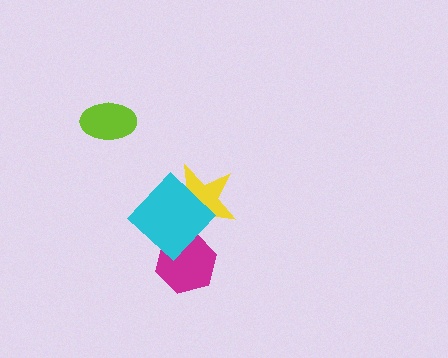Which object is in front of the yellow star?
The cyan diamond is in front of the yellow star.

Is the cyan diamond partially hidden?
No, no other shape covers it.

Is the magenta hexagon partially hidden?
Yes, it is partially covered by another shape.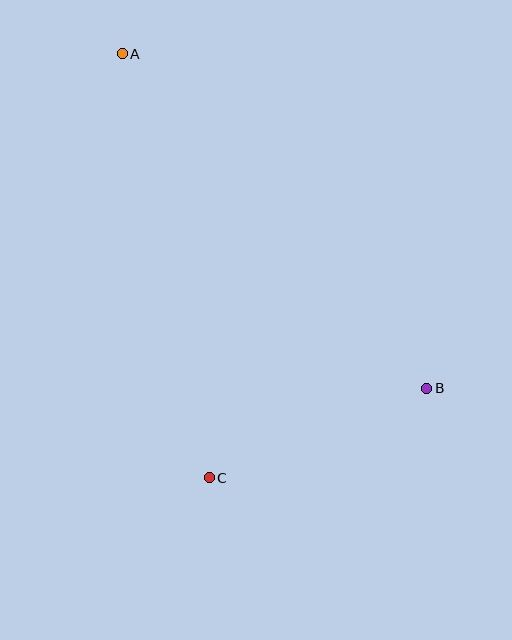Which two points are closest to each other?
Points B and C are closest to each other.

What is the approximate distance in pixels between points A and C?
The distance between A and C is approximately 432 pixels.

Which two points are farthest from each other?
Points A and B are farthest from each other.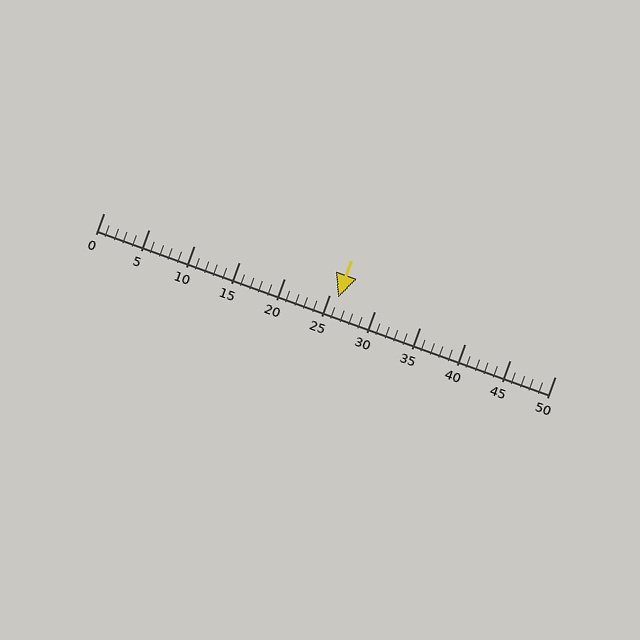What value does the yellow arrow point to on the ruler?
The yellow arrow points to approximately 26.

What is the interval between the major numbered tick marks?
The major tick marks are spaced 5 units apart.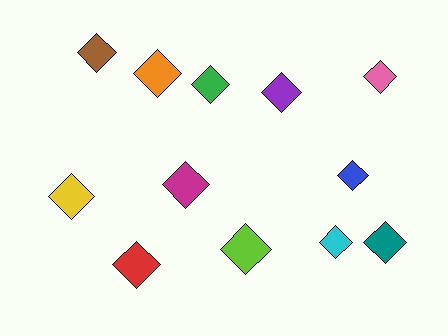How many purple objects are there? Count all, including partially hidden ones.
There is 1 purple object.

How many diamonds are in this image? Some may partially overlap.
There are 12 diamonds.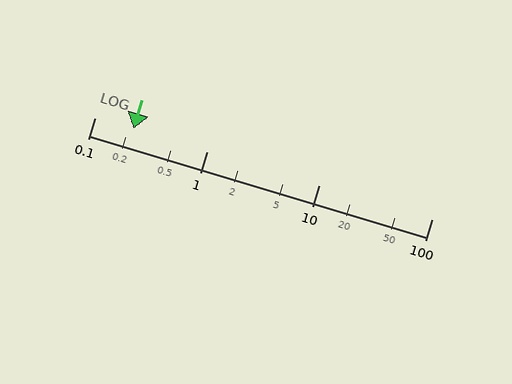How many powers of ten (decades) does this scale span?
The scale spans 3 decades, from 0.1 to 100.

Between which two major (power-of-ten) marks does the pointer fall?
The pointer is between 0.1 and 1.